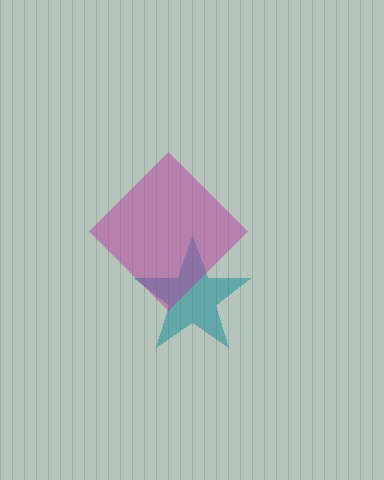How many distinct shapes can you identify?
There are 2 distinct shapes: a teal star, a magenta diamond.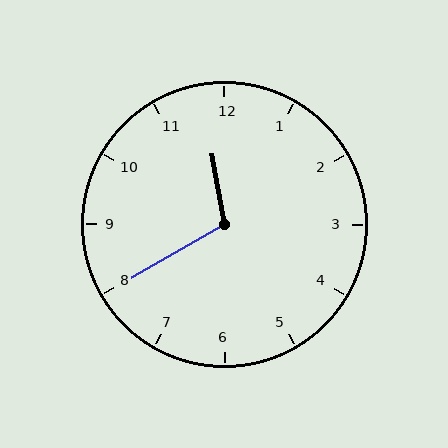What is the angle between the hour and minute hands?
Approximately 110 degrees.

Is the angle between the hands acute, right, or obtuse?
It is obtuse.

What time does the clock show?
11:40.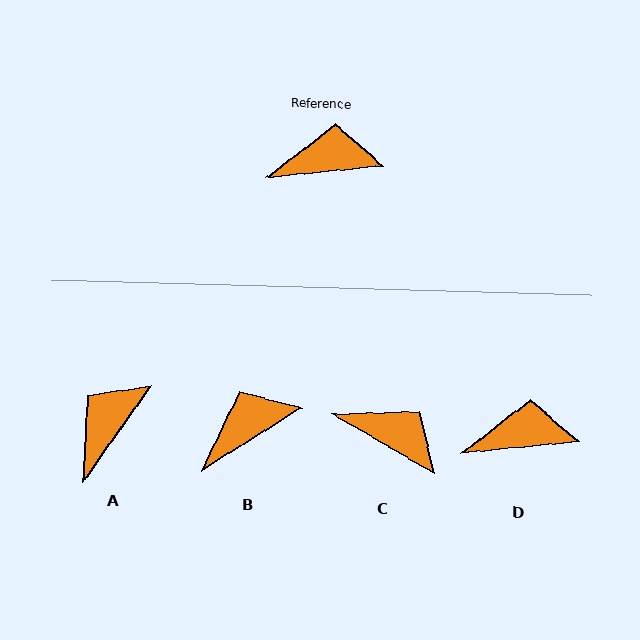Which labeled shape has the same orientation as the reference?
D.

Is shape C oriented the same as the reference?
No, it is off by about 36 degrees.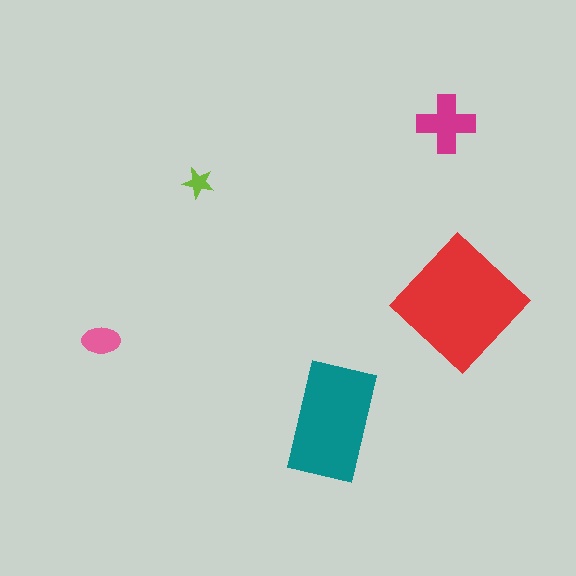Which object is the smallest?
The lime star.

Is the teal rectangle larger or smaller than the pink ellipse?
Larger.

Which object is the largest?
The red diamond.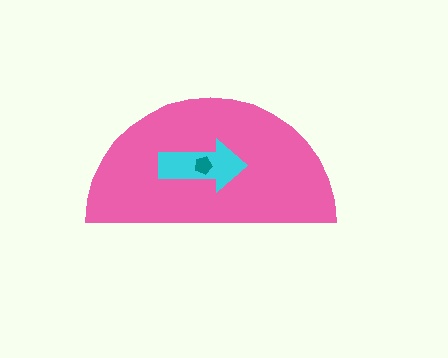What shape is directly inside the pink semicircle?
The cyan arrow.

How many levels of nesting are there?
3.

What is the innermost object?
The teal pentagon.